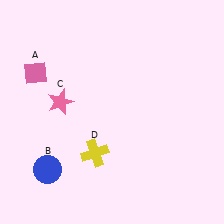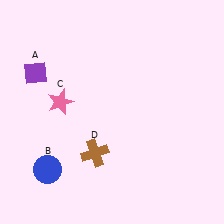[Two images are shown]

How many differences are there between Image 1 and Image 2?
There are 2 differences between the two images.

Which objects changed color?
A changed from pink to purple. D changed from yellow to brown.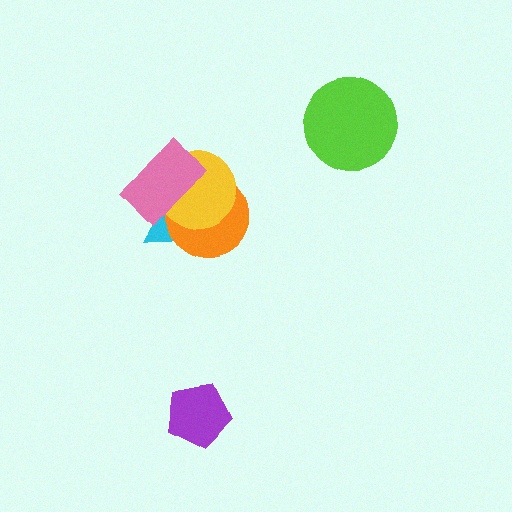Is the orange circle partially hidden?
Yes, it is partially covered by another shape.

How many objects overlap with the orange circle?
3 objects overlap with the orange circle.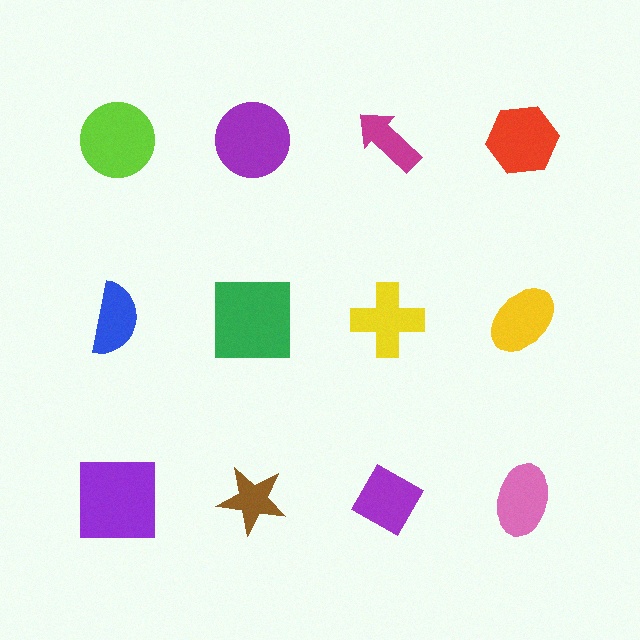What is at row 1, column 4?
A red hexagon.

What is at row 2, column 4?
A yellow ellipse.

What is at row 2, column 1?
A blue semicircle.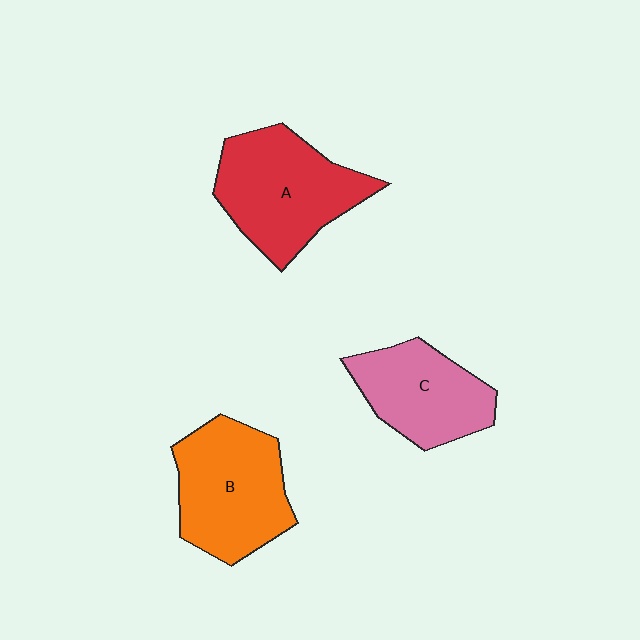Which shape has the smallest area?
Shape C (pink).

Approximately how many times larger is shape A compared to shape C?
Approximately 1.3 times.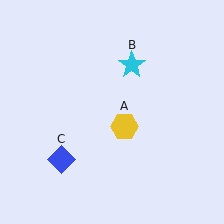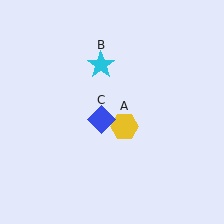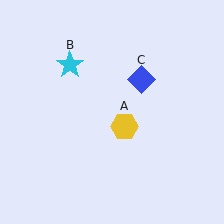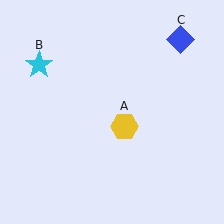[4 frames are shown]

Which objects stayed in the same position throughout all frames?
Yellow hexagon (object A) remained stationary.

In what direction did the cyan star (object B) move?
The cyan star (object B) moved left.